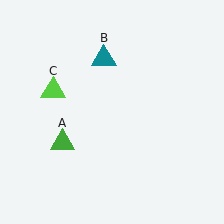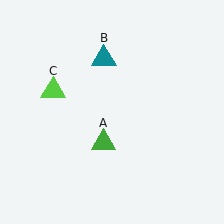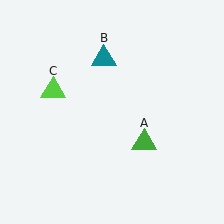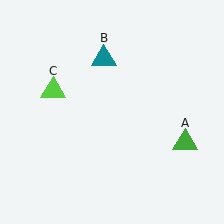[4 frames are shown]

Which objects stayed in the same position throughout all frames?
Teal triangle (object B) and lime triangle (object C) remained stationary.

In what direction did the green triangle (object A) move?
The green triangle (object A) moved right.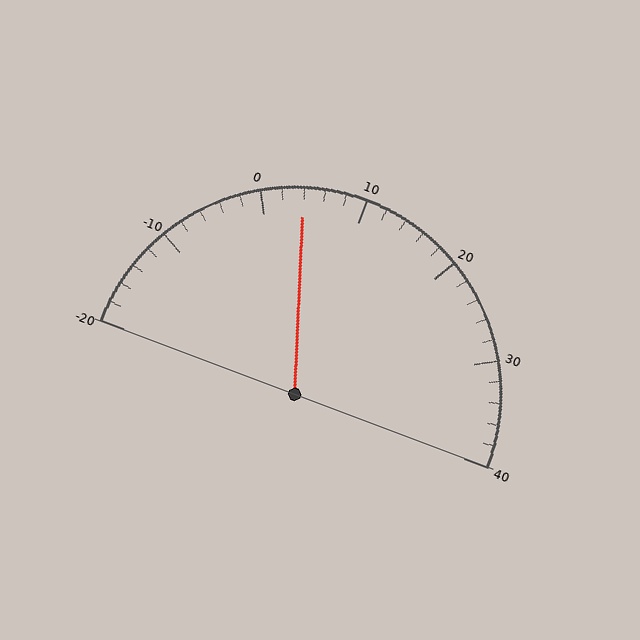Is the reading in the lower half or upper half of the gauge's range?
The reading is in the lower half of the range (-20 to 40).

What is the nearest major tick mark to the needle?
The nearest major tick mark is 0.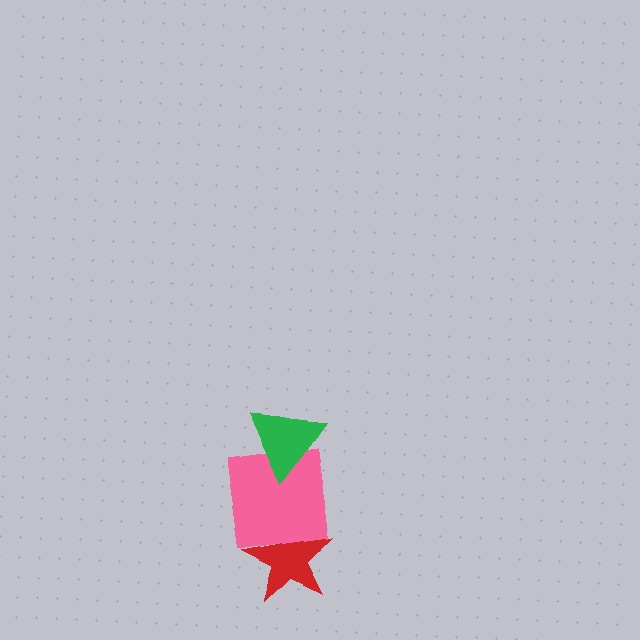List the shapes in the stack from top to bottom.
From top to bottom: the green triangle, the pink square, the red star.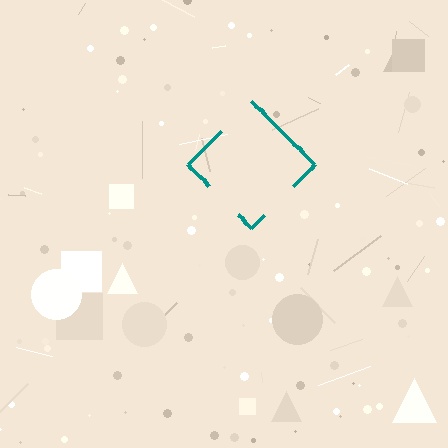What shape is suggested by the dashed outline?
The dashed outline suggests a diamond.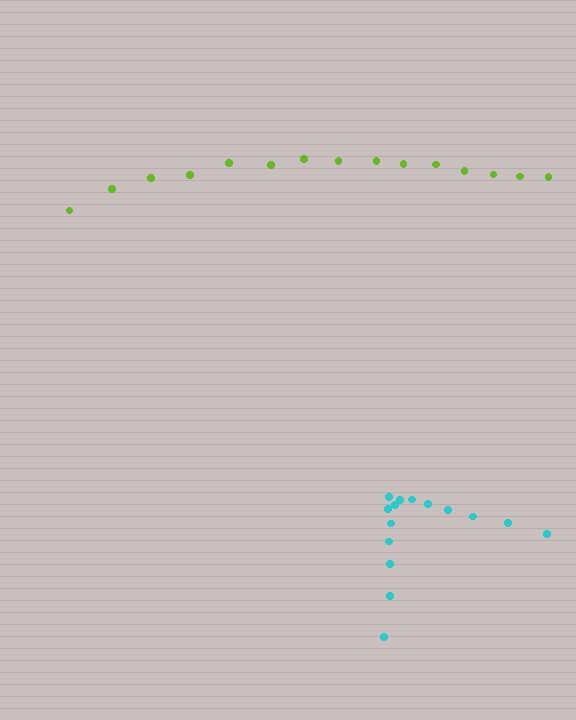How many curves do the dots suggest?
There are 2 distinct paths.